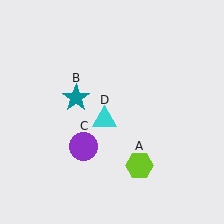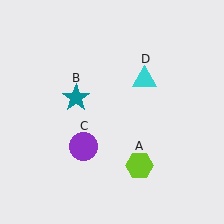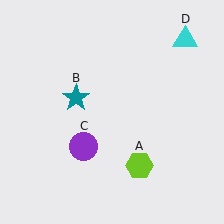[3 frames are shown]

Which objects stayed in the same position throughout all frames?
Lime hexagon (object A) and teal star (object B) and purple circle (object C) remained stationary.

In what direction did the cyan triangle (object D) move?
The cyan triangle (object D) moved up and to the right.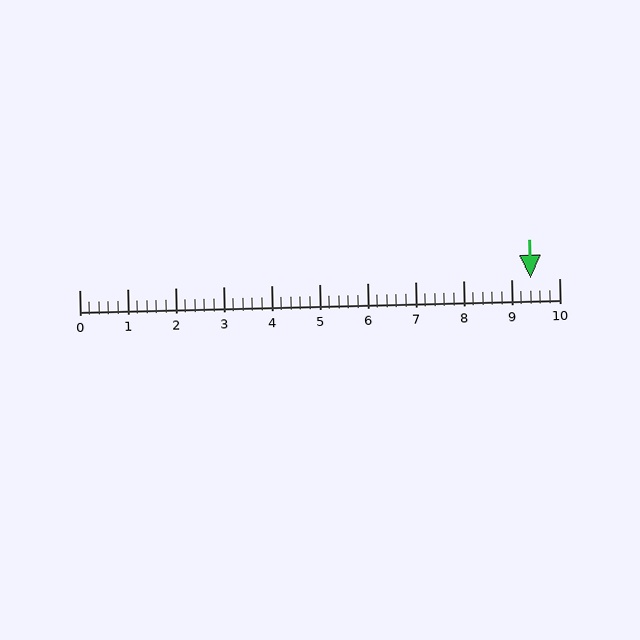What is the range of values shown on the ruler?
The ruler shows values from 0 to 10.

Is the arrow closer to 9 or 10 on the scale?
The arrow is closer to 9.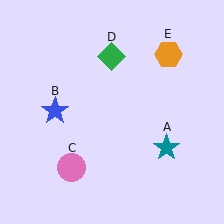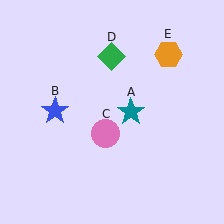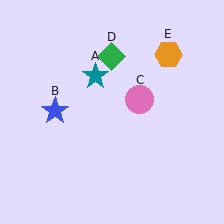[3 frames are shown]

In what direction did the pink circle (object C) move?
The pink circle (object C) moved up and to the right.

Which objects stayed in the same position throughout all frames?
Blue star (object B) and green diamond (object D) and orange hexagon (object E) remained stationary.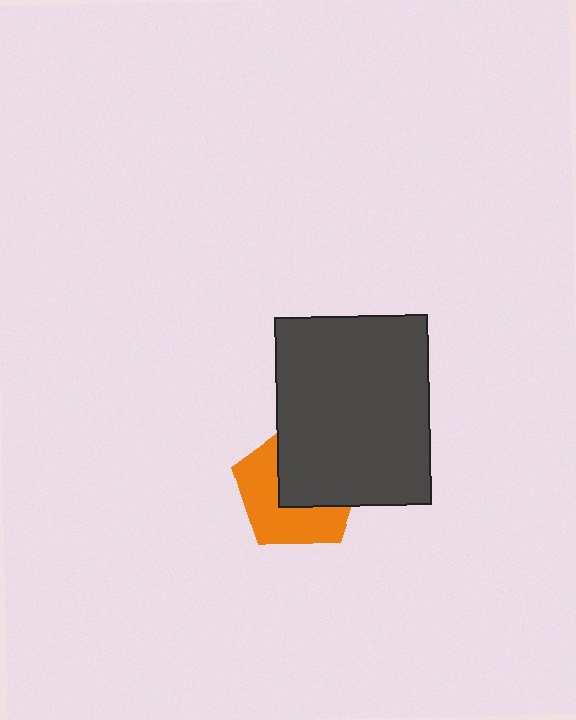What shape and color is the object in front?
The object in front is a dark gray rectangle.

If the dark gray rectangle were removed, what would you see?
You would see the complete orange pentagon.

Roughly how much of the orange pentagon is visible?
About half of it is visible (roughly 51%).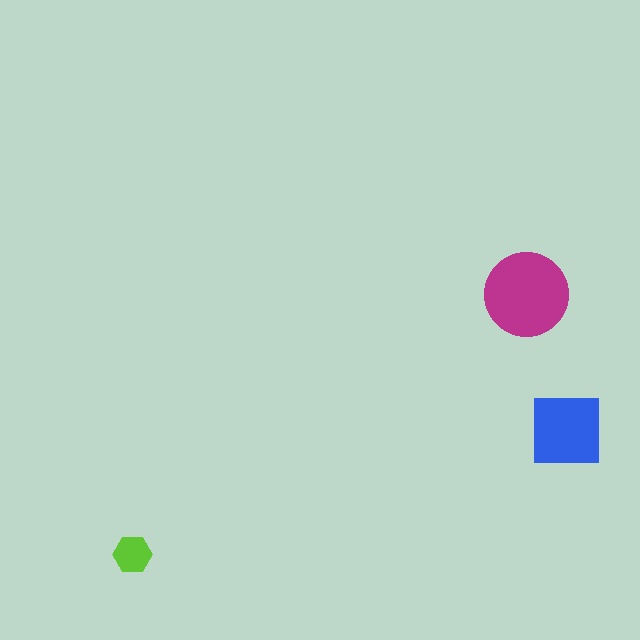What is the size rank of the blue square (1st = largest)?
2nd.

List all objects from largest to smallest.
The magenta circle, the blue square, the lime hexagon.